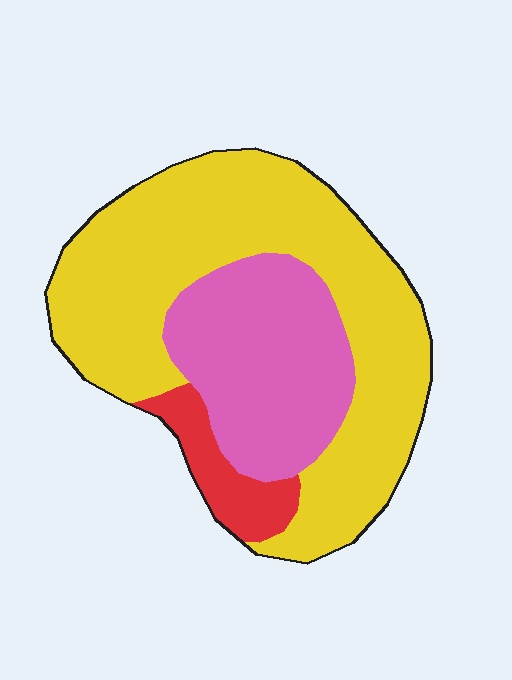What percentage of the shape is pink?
Pink takes up between a sixth and a third of the shape.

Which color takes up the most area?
Yellow, at roughly 60%.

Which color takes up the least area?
Red, at roughly 10%.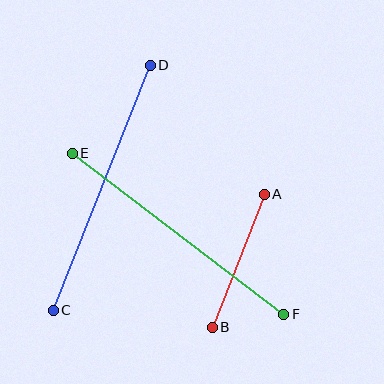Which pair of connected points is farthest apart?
Points E and F are farthest apart.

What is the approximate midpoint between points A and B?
The midpoint is at approximately (238, 261) pixels.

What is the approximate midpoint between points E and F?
The midpoint is at approximately (178, 234) pixels.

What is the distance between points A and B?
The distance is approximately 143 pixels.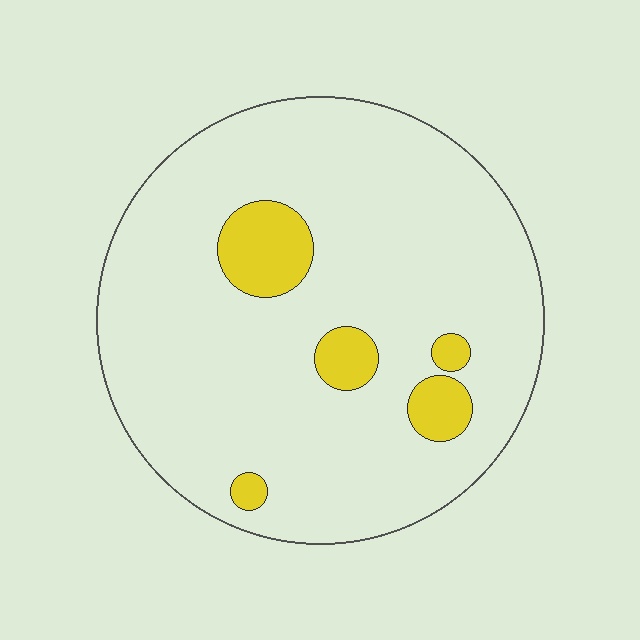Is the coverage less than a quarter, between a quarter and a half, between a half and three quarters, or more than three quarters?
Less than a quarter.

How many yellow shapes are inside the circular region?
5.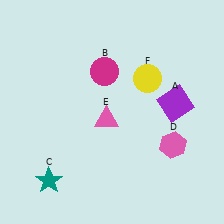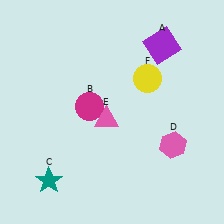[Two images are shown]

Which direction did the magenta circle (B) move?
The magenta circle (B) moved down.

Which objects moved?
The objects that moved are: the purple square (A), the magenta circle (B).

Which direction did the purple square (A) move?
The purple square (A) moved up.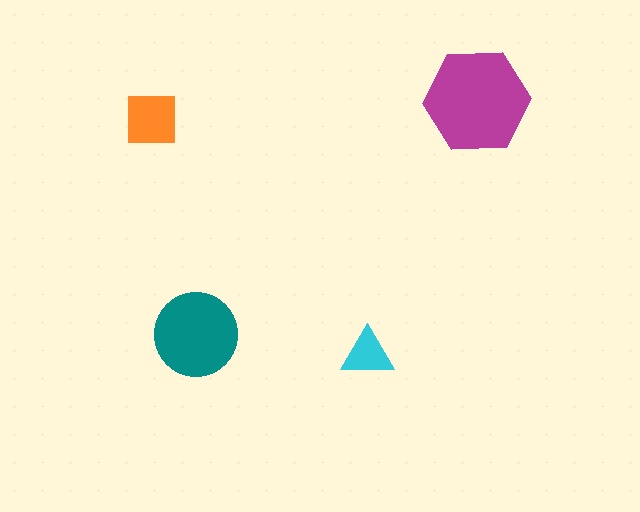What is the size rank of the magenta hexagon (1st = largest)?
1st.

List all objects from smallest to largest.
The cyan triangle, the orange square, the teal circle, the magenta hexagon.